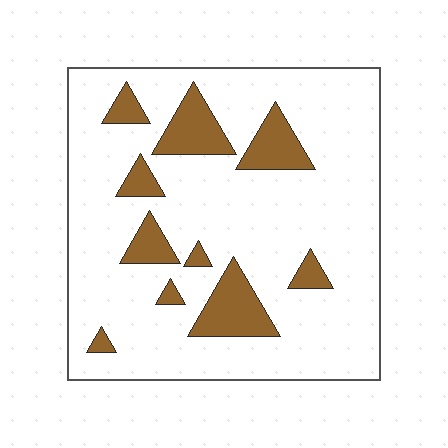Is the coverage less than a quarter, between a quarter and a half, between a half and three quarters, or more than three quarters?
Less than a quarter.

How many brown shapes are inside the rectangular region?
10.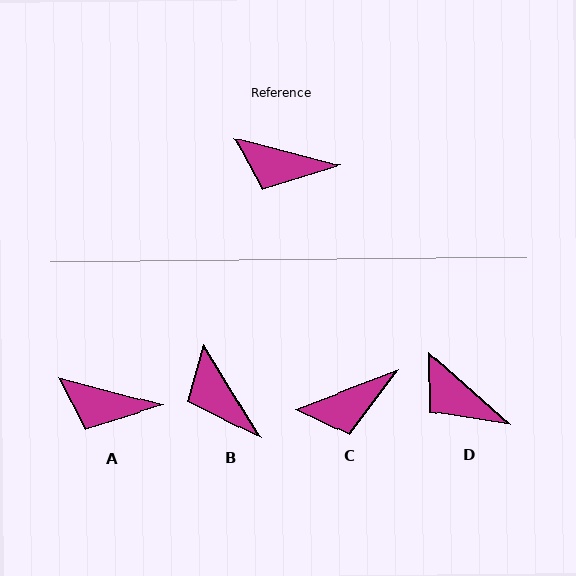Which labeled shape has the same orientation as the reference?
A.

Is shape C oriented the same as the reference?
No, it is off by about 36 degrees.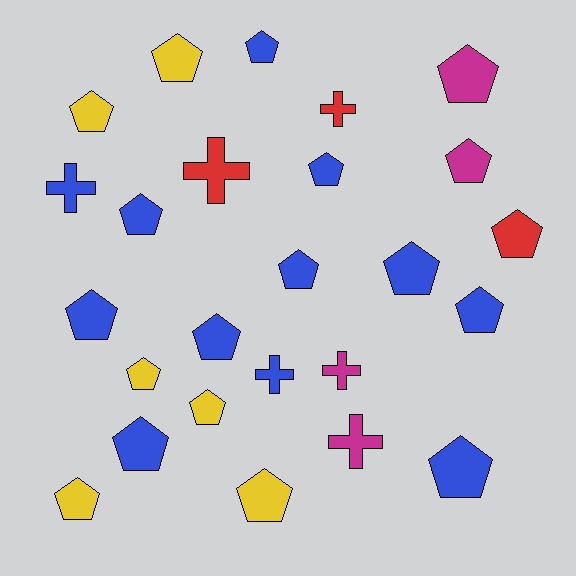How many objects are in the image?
There are 25 objects.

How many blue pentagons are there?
There are 10 blue pentagons.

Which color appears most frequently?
Blue, with 12 objects.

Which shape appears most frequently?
Pentagon, with 19 objects.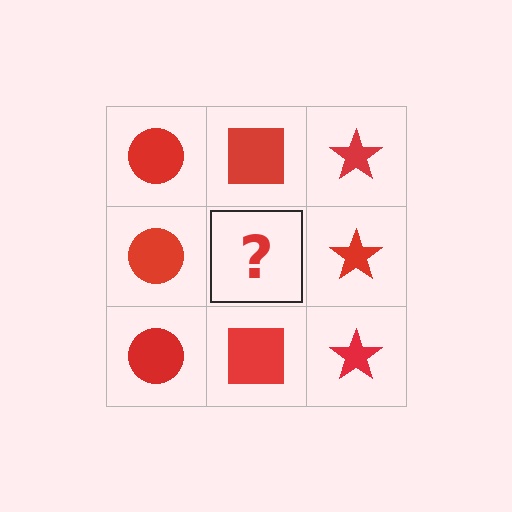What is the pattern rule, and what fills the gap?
The rule is that each column has a consistent shape. The gap should be filled with a red square.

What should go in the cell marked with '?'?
The missing cell should contain a red square.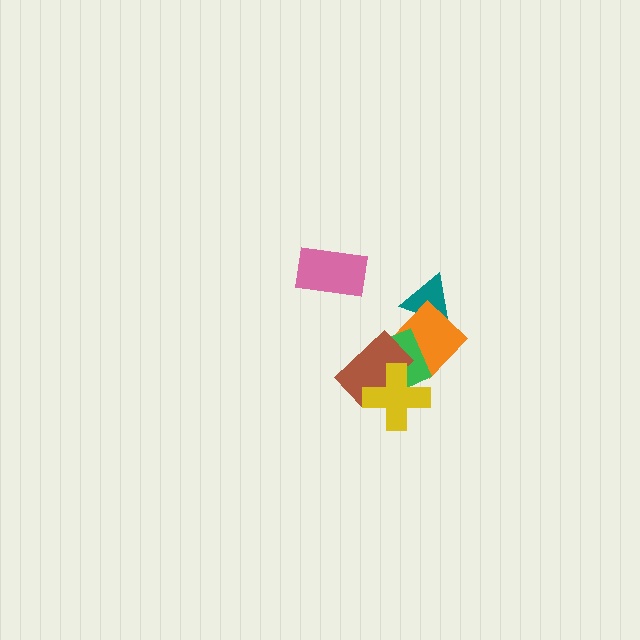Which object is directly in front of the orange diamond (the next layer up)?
The green rectangle is directly in front of the orange diamond.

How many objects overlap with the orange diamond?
3 objects overlap with the orange diamond.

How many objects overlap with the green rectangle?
3 objects overlap with the green rectangle.